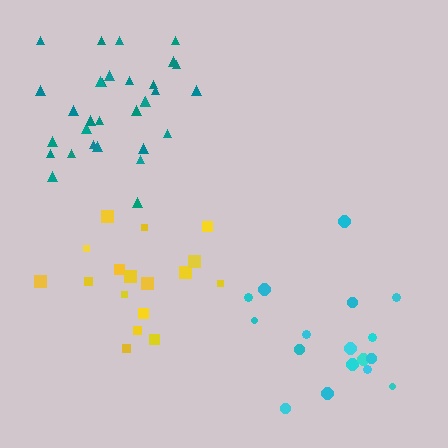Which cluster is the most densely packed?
Teal.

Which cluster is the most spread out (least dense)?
Cyan.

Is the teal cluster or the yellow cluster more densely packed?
Teal.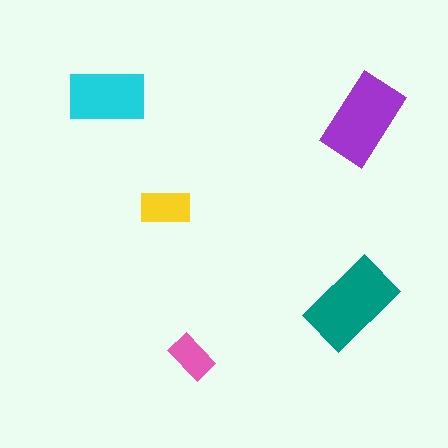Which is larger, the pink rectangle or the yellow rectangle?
The yellow one.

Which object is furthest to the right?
The purple rectangle is rightmost.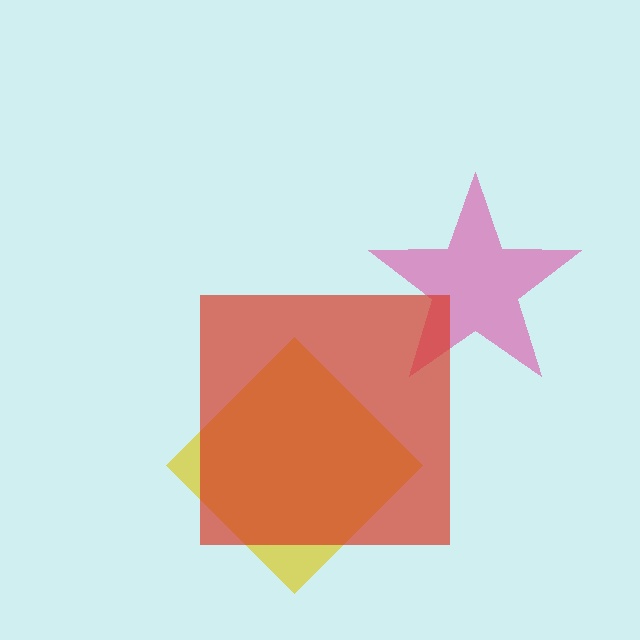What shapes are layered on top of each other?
The layered shapes are: a yellow diamond, a pink star, a red square.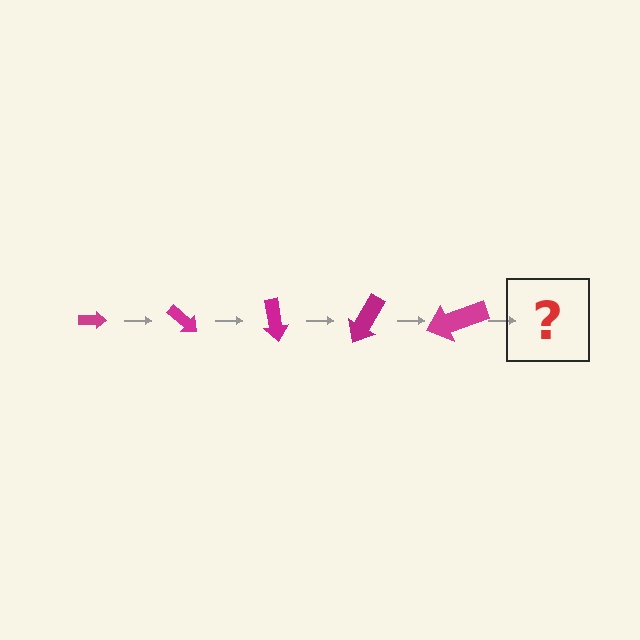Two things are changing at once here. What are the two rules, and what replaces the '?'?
The two rules are that the arrow grows larger each step and it rotates 40 degrees each step. The '?' should be an arrow, larger than the previous one and rotated 200 degrees from the start.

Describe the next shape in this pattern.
It should be an arrow, larger than the previous one and rotated 200 degrees from the start.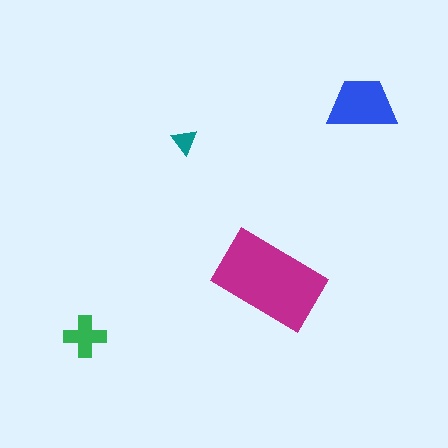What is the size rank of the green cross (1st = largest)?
3rd.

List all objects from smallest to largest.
The teal triangle, the green cross, the blue trapezoid, the magenta rectangle.